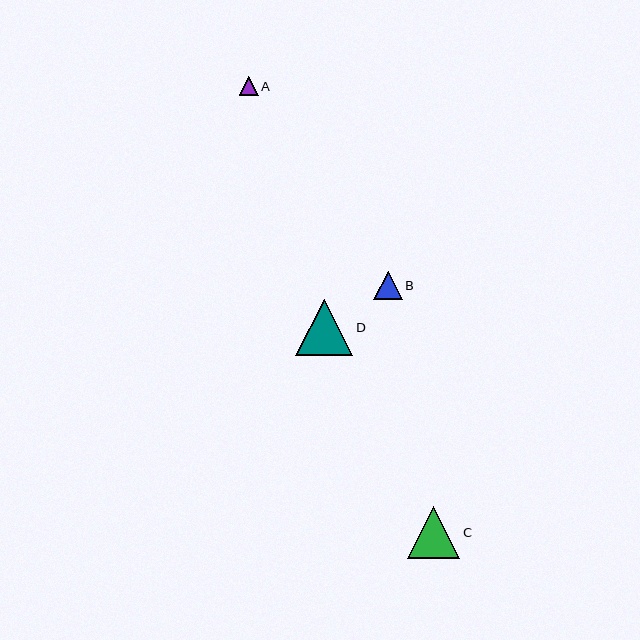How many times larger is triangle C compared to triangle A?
Triangle C is approximately 2.9 times the size of triangle A.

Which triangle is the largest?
Triangle D is the largest with a size of approximately 57 pixels.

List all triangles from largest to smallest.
From largest to smallest: D, C, B, A.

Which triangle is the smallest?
Triangle A is the smallest with a size of approximately 18 pixels.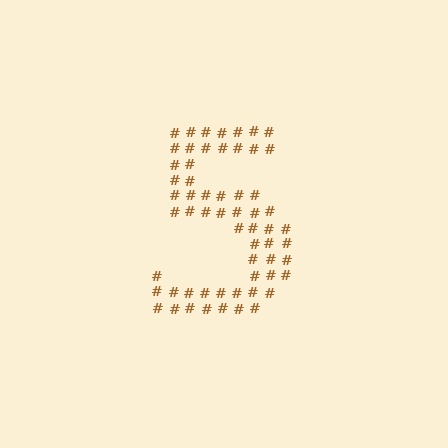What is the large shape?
The large shape is the digit 5.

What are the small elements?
The small elements are hash symbols.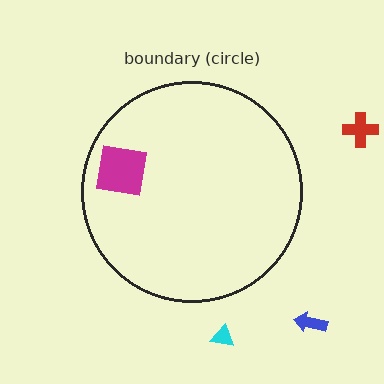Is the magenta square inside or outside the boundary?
Inside.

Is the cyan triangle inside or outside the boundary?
Outside.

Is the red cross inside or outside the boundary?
Outside.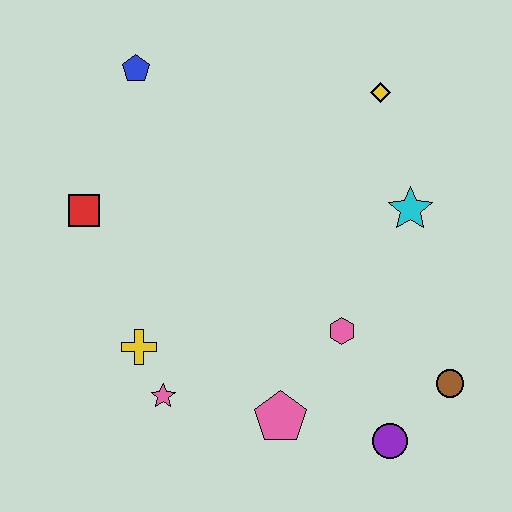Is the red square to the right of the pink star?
No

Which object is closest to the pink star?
The yellow cross is closest to the pink star.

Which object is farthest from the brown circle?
The blue pentagon is farthest from the brown circle.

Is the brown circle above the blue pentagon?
No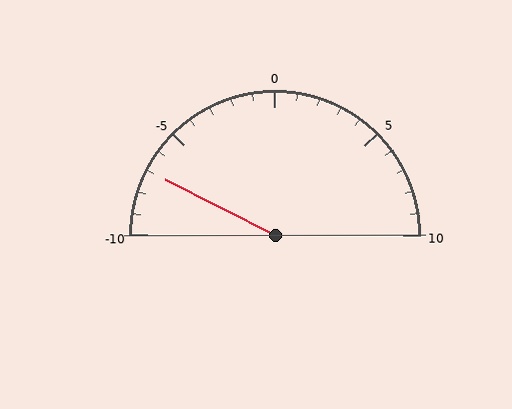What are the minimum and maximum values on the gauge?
The gauge ranges from -10 to 10.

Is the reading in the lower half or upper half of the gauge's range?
The reading is in the lower half of the range (-10 to 10).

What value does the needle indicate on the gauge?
The needle indicates approximately -7.